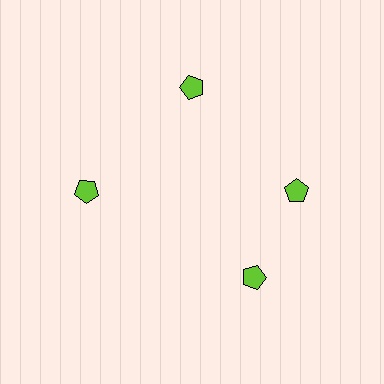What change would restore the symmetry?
The symmetry would be restored by rotating it back into even spacing with its neighbors so that all 4 pentagons sit at equal angles and equal distance from the center.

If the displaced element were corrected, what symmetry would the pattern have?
It would have 4-fold rotational symmetry — the pattern would map onto itself every 90 degrees.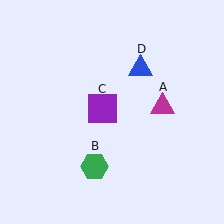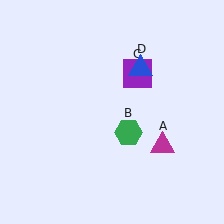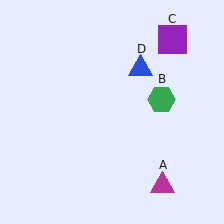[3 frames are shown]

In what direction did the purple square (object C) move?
The purple square (object C) moved up and to the right.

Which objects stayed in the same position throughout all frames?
Blue triangle (object D) remained stationary.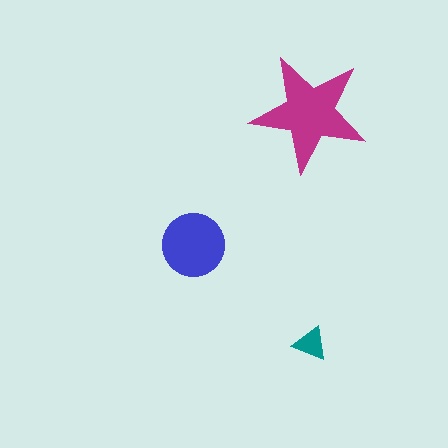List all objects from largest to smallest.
The magenta star, the blue circle, the teal triangle.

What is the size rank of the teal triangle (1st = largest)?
3rd.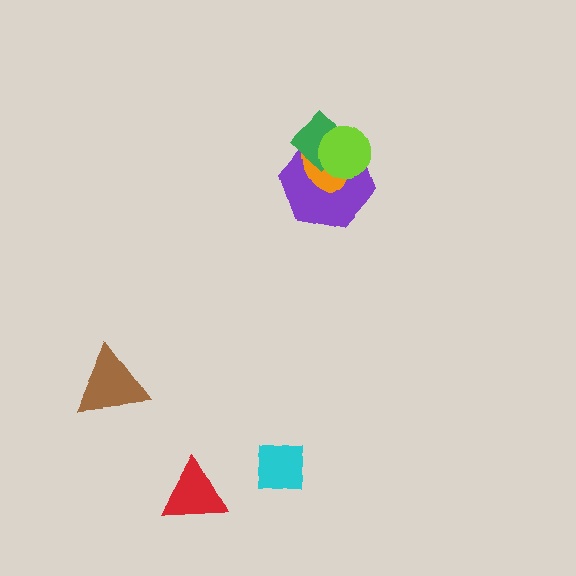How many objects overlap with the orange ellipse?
3 objects overlap with the orange ellipse.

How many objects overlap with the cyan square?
0 objects overlap with the cyan square.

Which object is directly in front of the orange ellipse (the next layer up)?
The green diamond is directly in front of the orange ellipse.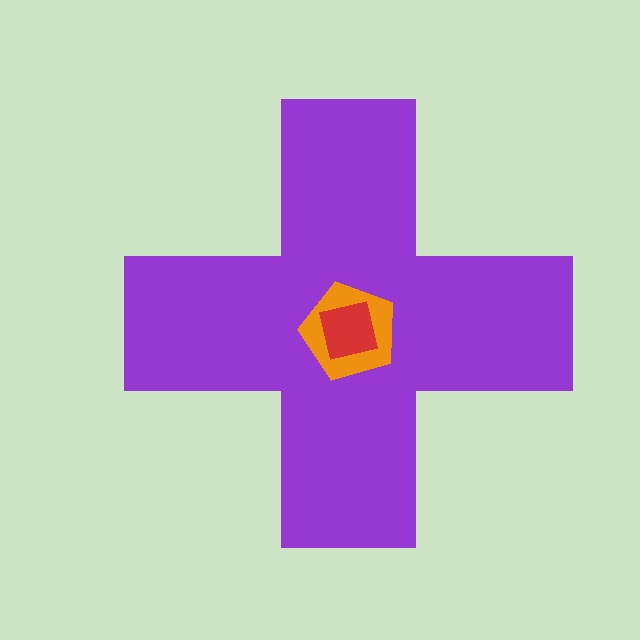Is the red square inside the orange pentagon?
Yes.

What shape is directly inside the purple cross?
The orange pentagon.